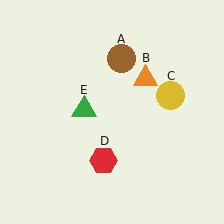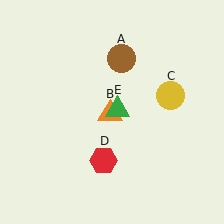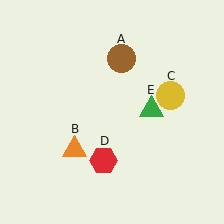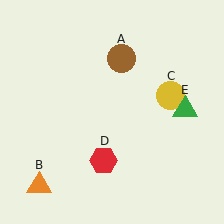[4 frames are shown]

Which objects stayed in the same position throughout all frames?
Brown circle (object A) and yellow circle (object C) and red hexagon (object D) remained stationary.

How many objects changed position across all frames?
2 objects changed position: orange triangle (object B), green triangle (object E).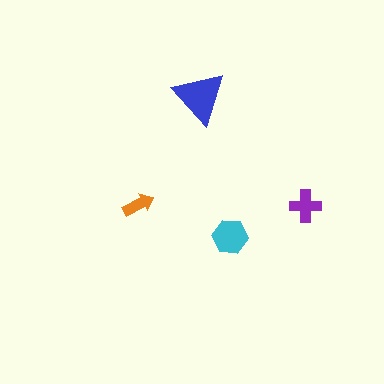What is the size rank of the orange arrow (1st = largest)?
4th.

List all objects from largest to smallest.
The blue triangle, the cyan hexagon, the purple cross, the orange arrow.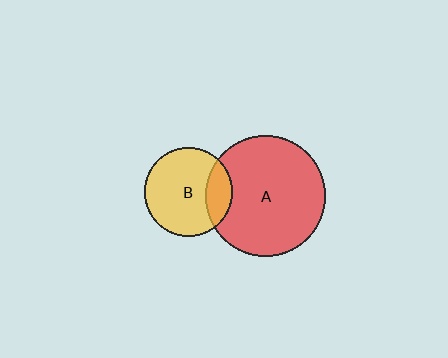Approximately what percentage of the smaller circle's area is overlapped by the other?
Approximately 20%.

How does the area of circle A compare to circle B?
Approximately 1.9 times.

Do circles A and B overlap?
Yes.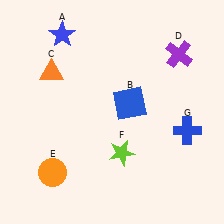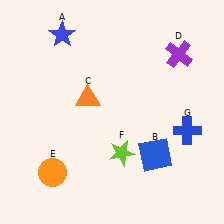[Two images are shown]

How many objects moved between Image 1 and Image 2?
2 objects moved between the two images.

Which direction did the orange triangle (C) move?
The orange triangle (C) moved right.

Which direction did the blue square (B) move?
The blue square (B) moved down.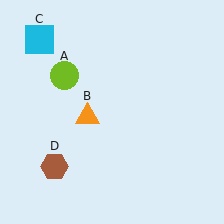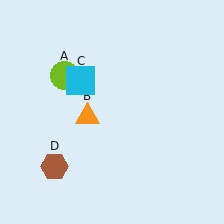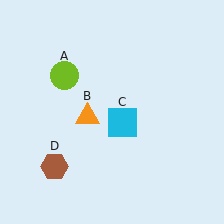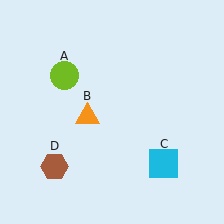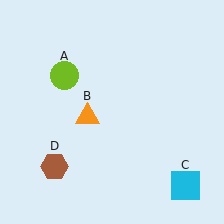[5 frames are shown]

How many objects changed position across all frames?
1 object changed position: cyan square (object C).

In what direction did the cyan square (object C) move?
The cyan square (object C) moved down and to the right.